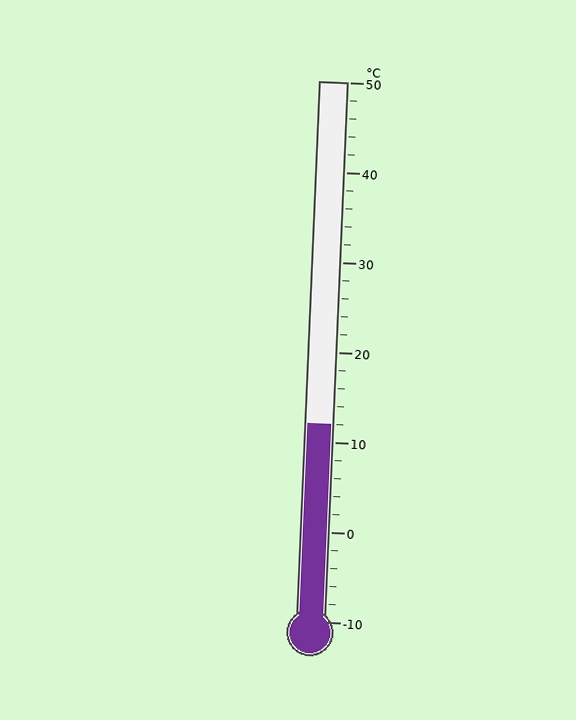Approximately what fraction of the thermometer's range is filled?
The thermometer is filled to approximately 35% of its range.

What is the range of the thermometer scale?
The thermometer scale ranges from -10°C to 50°C.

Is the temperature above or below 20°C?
The temperature is below 20°C.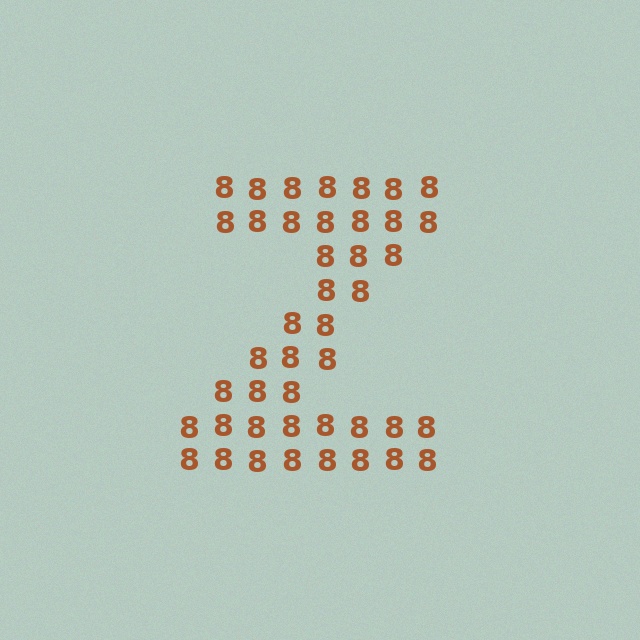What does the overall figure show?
The overall figure shows the letter Z.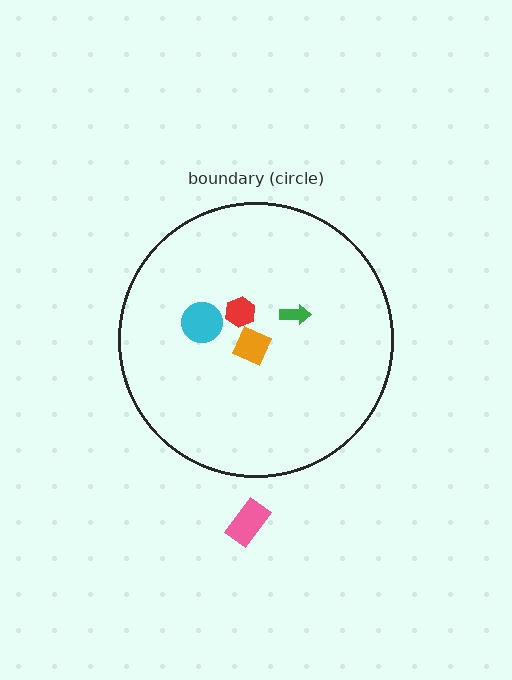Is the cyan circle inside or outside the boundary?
Inside.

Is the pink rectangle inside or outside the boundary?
Outside.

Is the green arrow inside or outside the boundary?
Inside.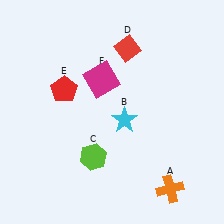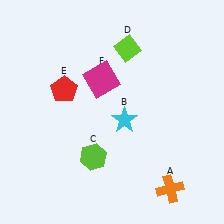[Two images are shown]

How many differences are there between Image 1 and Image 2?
There is 1 difference between the two images.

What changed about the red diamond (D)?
In Image 1, D is red. In Image 2, it changed to lime.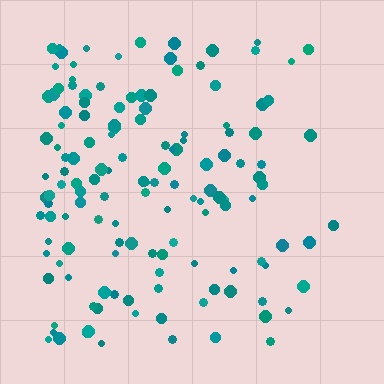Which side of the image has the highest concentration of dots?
The left.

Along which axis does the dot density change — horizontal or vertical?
Horizontal.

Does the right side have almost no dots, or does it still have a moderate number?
Still a moderate number, just noticeably fewer than the left.